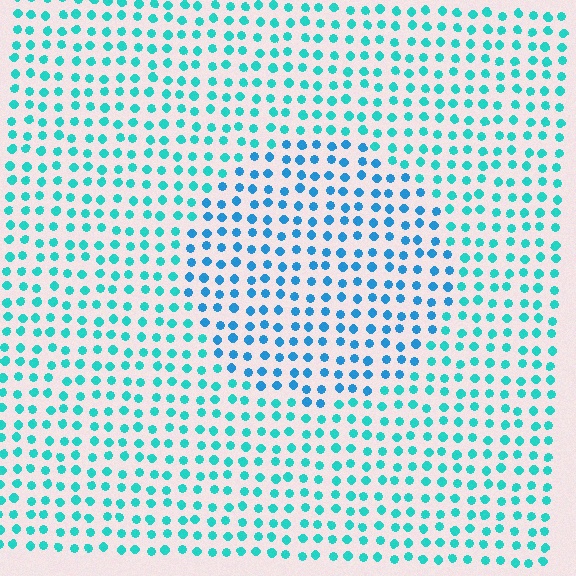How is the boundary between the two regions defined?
The boundary is defined purely by a slight shift in hue (about 27 degrees). Spacing, size, and orientation are identical on both sides.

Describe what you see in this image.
The image is filled with small cyan elements in a uniform arrangement. A circle-shaped region is visible where the elements are tinted to a slightly different hue, forming a subtle color boundary.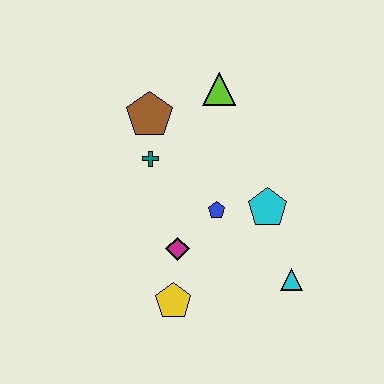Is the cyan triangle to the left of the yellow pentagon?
No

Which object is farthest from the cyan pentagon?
The brown pentagon is farthest from the cyan pentagon.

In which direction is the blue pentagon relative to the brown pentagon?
The blue pentagon is below the brown pentagon.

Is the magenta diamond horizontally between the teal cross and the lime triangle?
Yes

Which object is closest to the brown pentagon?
The teal cross is closest to the brown pentagon.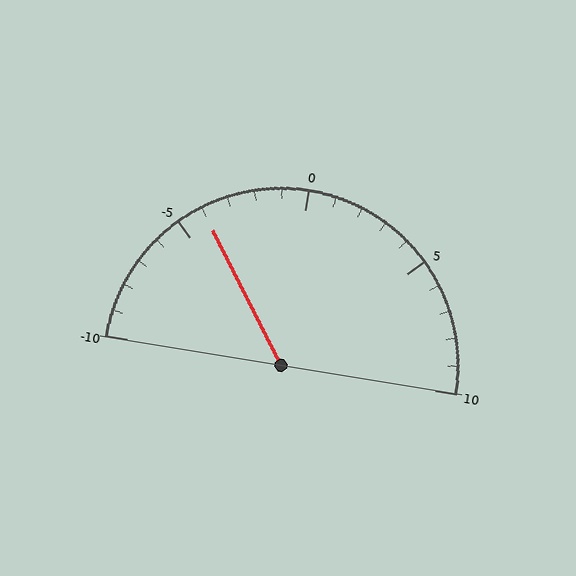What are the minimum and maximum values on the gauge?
The gauge ranges from -10 to 10.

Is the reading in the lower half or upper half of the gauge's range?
The reading is in the lower half of the range (-10 to 10).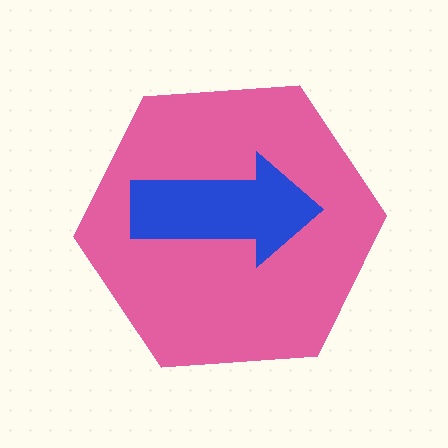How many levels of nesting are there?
2.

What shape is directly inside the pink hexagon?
The blue arrow.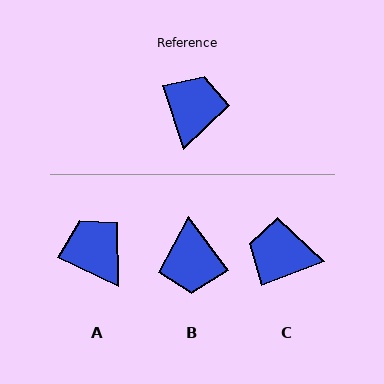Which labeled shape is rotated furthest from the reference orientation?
B, about 162 degrees away.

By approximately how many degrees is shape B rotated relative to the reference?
Approximately 162 degrees clockwise.